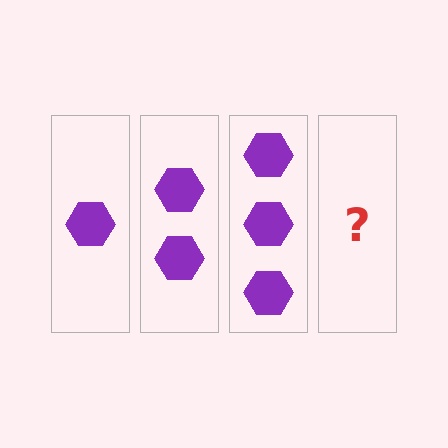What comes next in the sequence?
The next element should be 4 hexagons.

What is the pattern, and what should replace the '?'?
The pattern is that each step adds one more hexagon. The '?' should be 4 hexagons.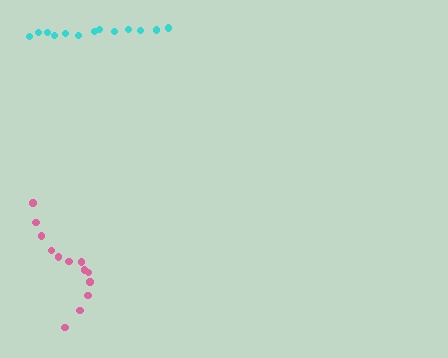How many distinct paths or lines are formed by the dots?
There are 2 distinct paths.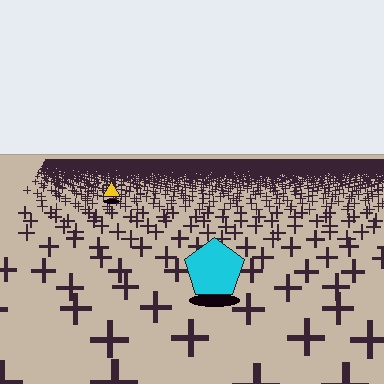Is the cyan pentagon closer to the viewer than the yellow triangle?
Yes. The cyan pentagon is closer — you can tell from the texture gradient: the ground texture is coarser near it.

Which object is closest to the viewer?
The cyan pentagon is closest. The texture marks near it are larger and more spread out.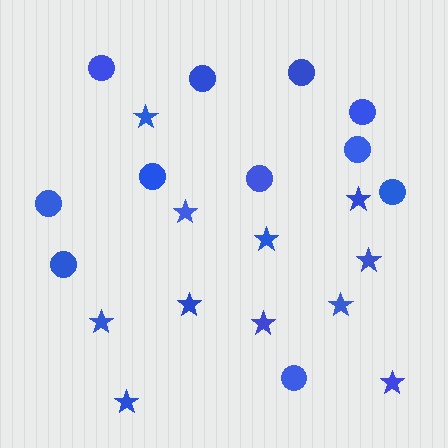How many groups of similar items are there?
There are 2 groups: one group of circles (11) and one group of stars (11).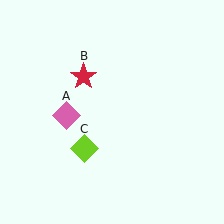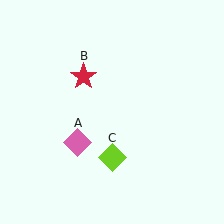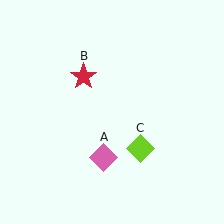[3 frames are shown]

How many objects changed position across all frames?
2 objects changed position: pink diamond (object A), lime diamond (object C).